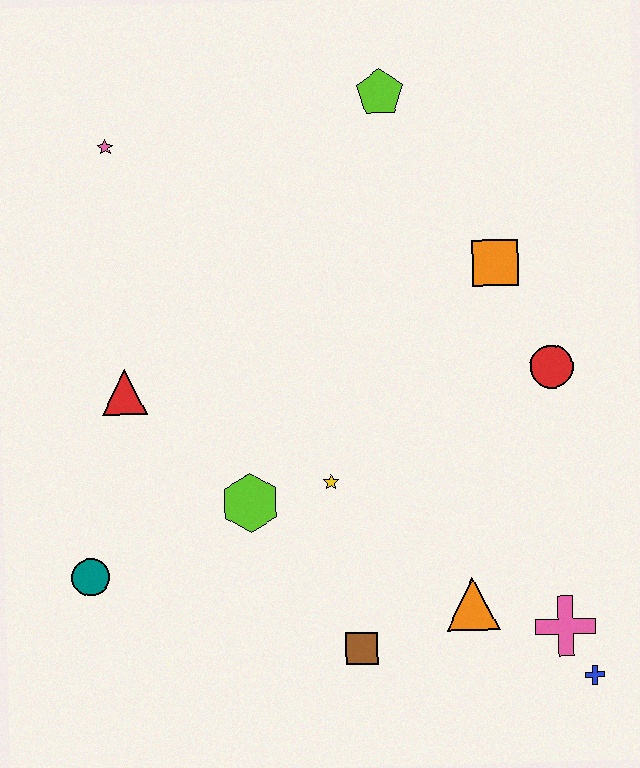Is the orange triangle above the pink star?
No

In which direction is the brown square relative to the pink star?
The brown square is below the pink star.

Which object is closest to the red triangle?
The lime hexagon is closest to the red triangle.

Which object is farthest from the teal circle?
The lime pentagon is farthest from the teal circle.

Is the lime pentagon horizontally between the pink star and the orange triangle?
Yes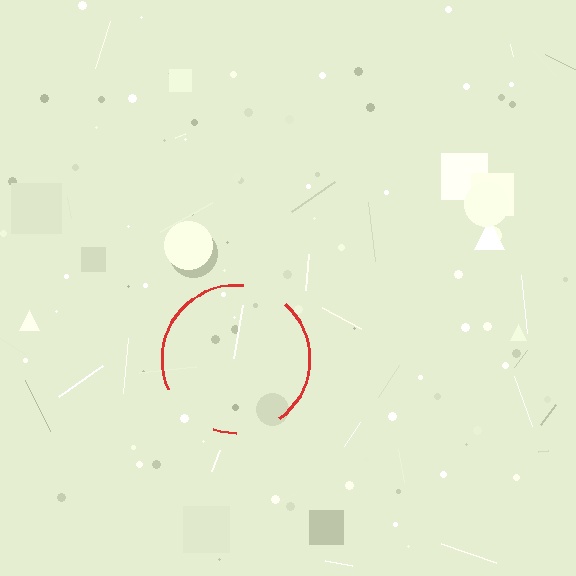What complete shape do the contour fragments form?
The contour fragments form a circle.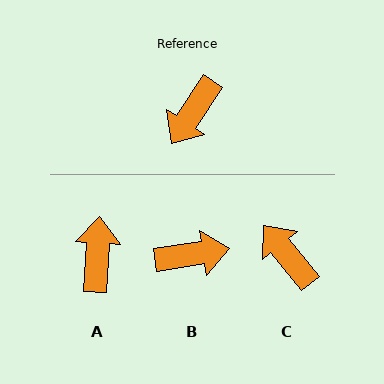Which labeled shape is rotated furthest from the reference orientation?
A, about 151 degrees away.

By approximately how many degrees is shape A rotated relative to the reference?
Approximately 151 degrees clockwise.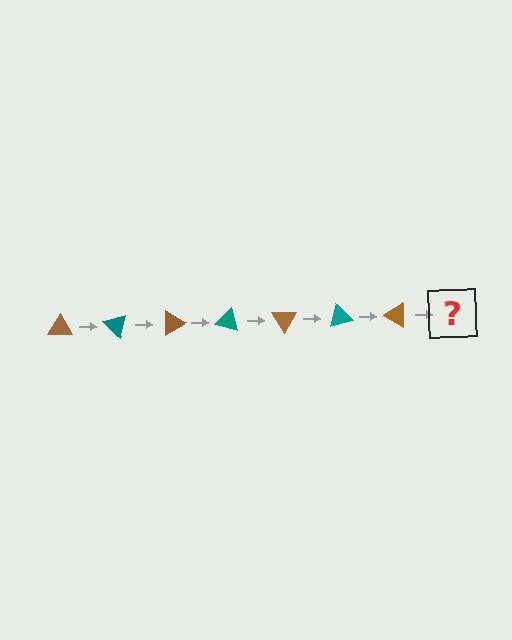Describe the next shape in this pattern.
It should be a teal triangle, rotated 315 degrees from the start.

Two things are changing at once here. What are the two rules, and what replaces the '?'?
The two rules are that it rotates 45 degrees each step and the color cycles through brown and teal. The '?' should be a teal triangle, rotated 315 degrees from the start.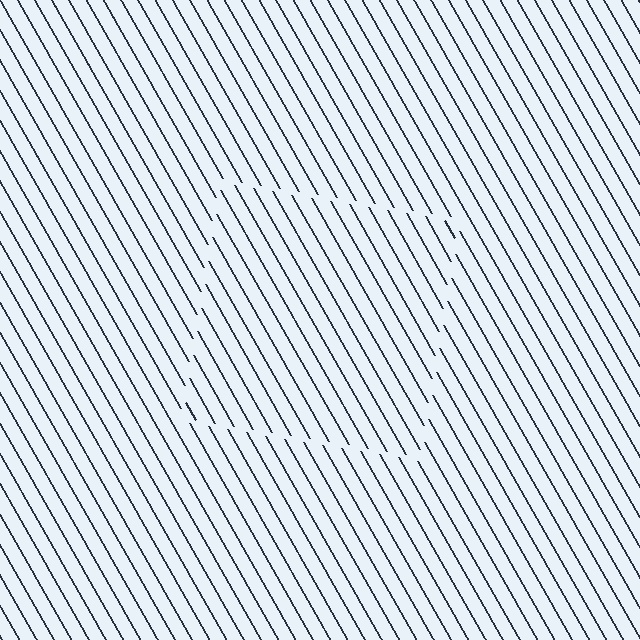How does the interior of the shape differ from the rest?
The interior of the shape contains the same grating, shifted by half a period — the contour is defined by the phase discontinuity where line-ends from the inner and outer gratings abut.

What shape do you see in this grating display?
An illusory square. The interior of the shape contains the same grating, shifted by half a period — the contour is defined by the phase discontinuity where line-ends from the inner and outer gratings abut.